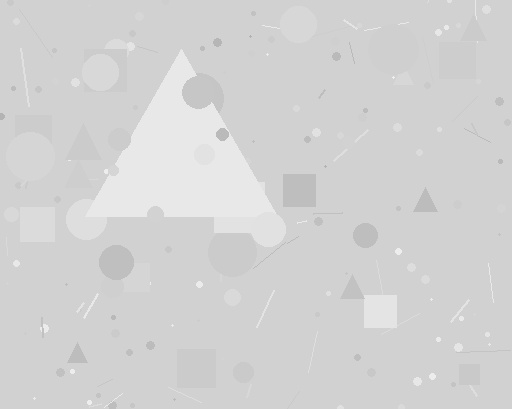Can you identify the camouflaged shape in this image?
The camouflaged shape is a triangle.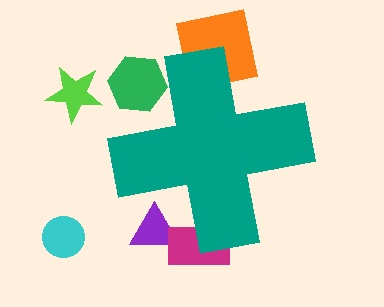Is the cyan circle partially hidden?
No, the cyan circle is fully visible.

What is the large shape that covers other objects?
A teal cross.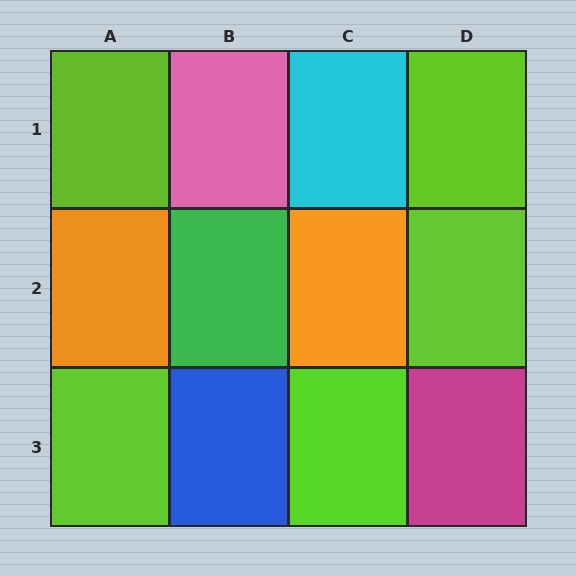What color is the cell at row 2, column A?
Orange.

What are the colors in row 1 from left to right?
Lime, pink, cyan, lime.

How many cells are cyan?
1 cell is cyan.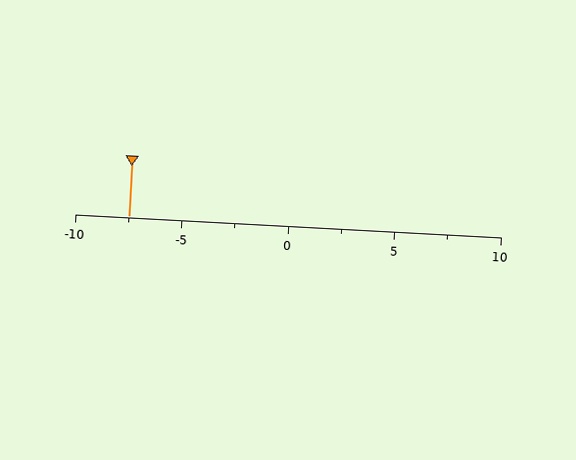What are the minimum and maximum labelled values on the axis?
The axis runs from -10 to 10.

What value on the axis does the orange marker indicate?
The marker indicates approximately -7.5.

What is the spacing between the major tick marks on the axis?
The major ticks are spaced 5 apart.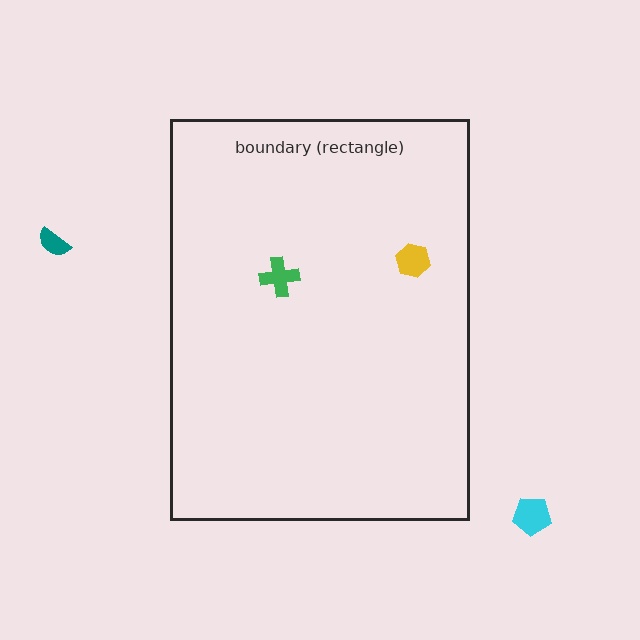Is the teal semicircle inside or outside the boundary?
Outside.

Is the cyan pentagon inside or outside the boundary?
Outside.